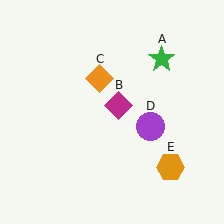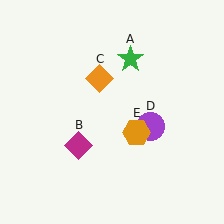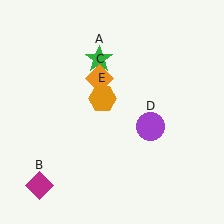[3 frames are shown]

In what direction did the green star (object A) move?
The green star (object A) moved left.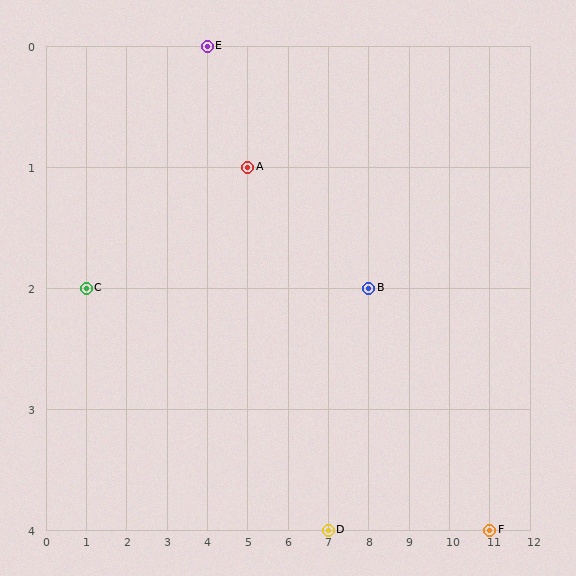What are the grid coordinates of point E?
Point E is at grid coordinates (4, 0).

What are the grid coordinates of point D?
Point D is at grid coordinates (7, 4).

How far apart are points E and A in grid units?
Points E and A are 1 column and 1 row apart (about 1.4 grid units diagonally).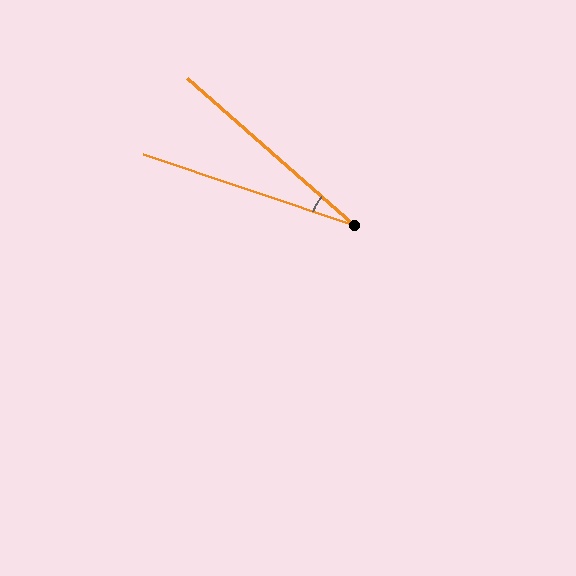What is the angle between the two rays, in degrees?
Approximately 23 degrees.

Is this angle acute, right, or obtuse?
It is acute.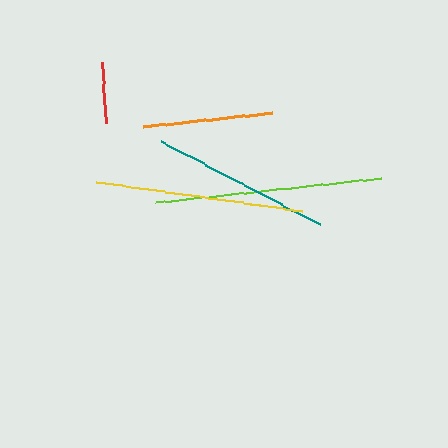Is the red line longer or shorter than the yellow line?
The yellow line is longer than the red line.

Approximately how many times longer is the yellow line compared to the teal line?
The yellow line is approximately 1.2 times the length of the teal line.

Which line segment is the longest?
The lime line is the longest at approximately 227 pixels.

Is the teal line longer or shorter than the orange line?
The teal line is longer than the orange line.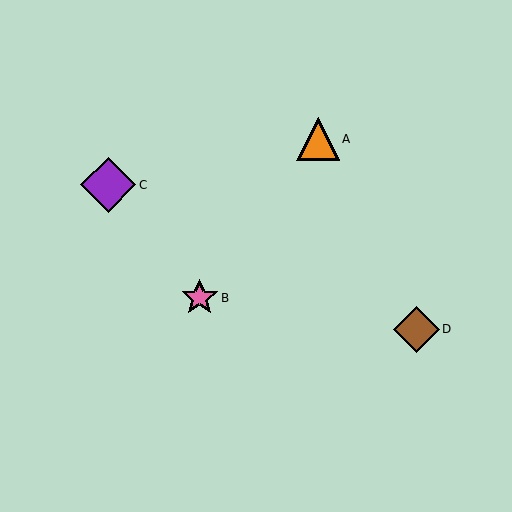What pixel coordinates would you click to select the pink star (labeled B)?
Click at (200, 298) to select the pink star B.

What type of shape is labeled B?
Shape B is a pink star.